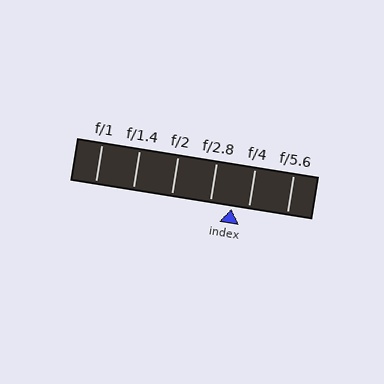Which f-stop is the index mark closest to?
The index mark is closest to f/4.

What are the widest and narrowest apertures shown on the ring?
The widest aperture shown is f/1 and the narrowest is f/5.6.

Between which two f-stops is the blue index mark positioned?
The index mark is between f/2.8 and f/4.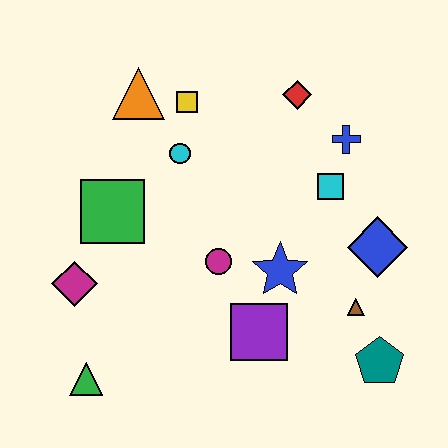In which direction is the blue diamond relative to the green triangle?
The blue diamond is to the right of the green triangle.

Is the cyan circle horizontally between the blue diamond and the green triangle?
Yes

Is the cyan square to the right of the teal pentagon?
No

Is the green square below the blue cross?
Yes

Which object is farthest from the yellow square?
The teal pentagon is farthest from the yellow square.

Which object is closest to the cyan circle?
The yellow square is closest to the cyan circle.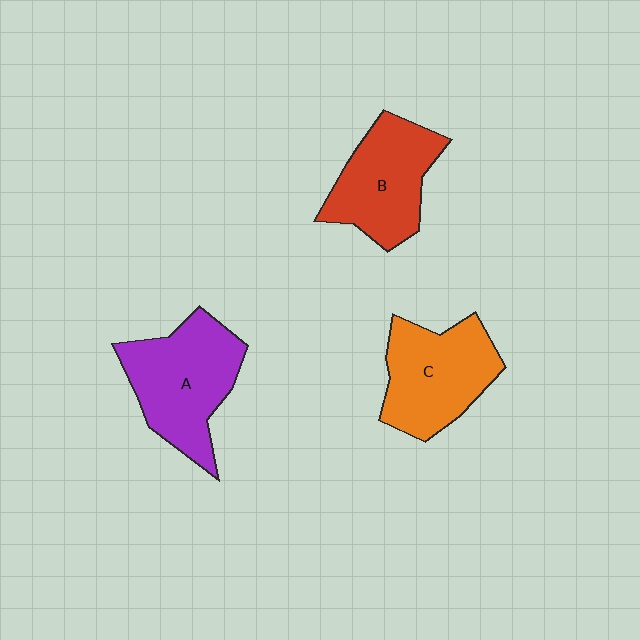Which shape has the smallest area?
Shape B (red).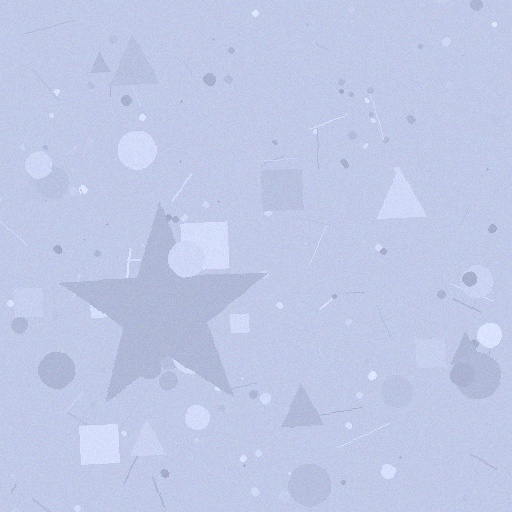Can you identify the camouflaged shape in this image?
The camouflaged shape is a star.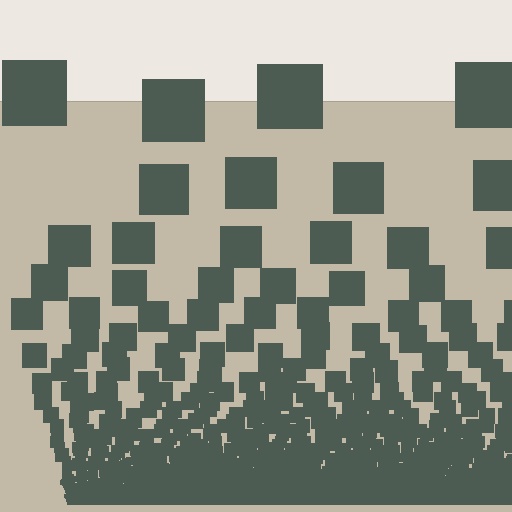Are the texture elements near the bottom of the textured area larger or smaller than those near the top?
Smaller. The gradient is inverted — elements near the bottom are smaller and denser.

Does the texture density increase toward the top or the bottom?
Density increases toward the bottom.